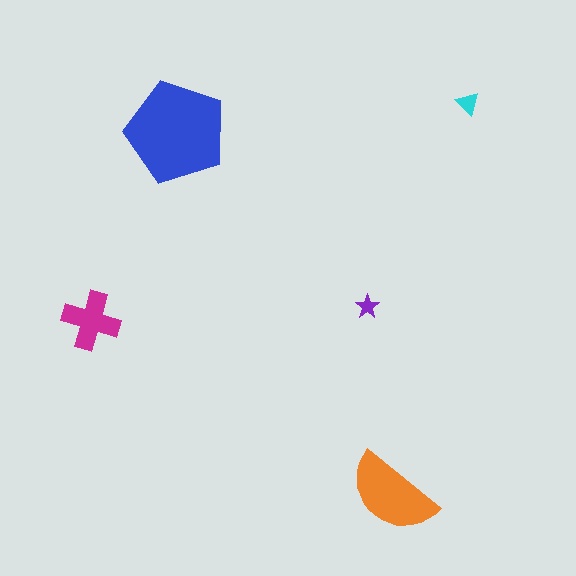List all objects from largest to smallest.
The blue pentagon, the orange semicircle, the magenta cross, the cyan triangle, the purple star.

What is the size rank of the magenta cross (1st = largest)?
3rd.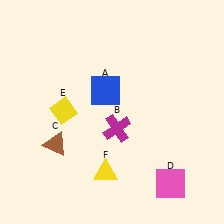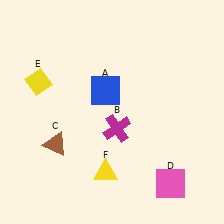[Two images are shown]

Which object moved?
The yellow diamond (E) moved up.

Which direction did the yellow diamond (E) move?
The yellow diamond (E) moved up.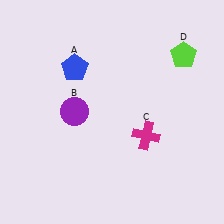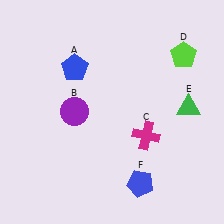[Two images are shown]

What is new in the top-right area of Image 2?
A green triangle (E) was added in the top-right area of Image 2.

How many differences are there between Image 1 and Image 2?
There are 2 differences between the two images.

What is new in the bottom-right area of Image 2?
A blue pentagon (F) was added in the bottom-right area of Image 2.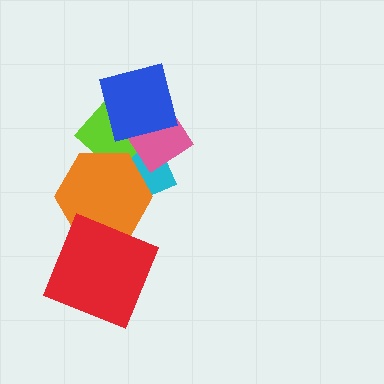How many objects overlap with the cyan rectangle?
4 objects overlap with the cyan rectangle.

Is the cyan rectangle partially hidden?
Yes, it is partially covered by another shape.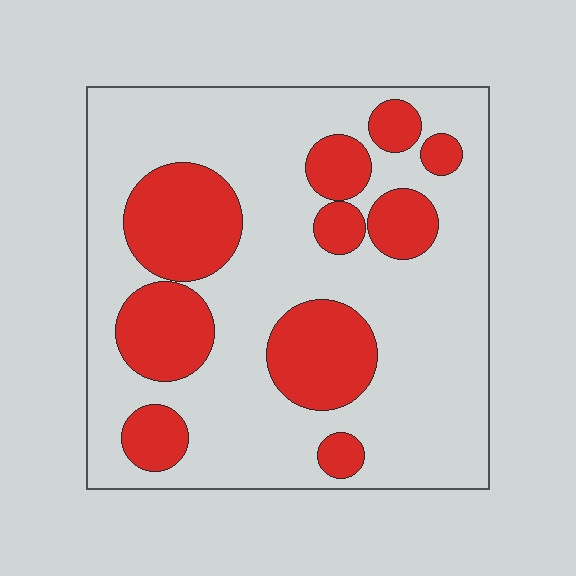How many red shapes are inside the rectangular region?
10.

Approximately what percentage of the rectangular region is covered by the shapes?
Approximately 30%.